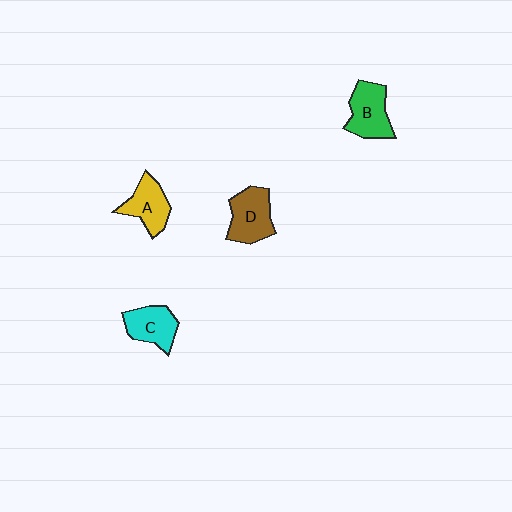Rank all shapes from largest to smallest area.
From largest to smallest: D (brown), B (green), C (cyan), A (yellow).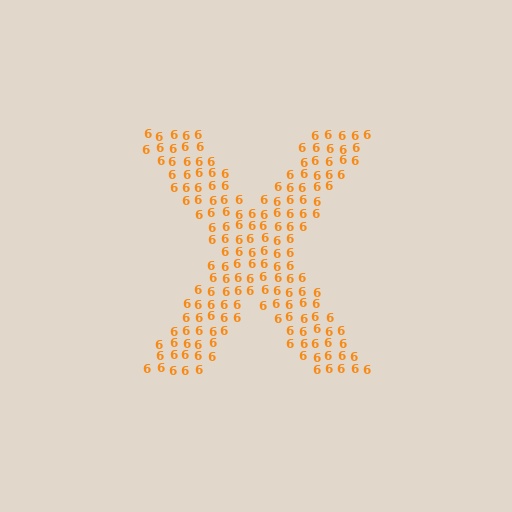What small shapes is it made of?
It is made of small digit 6's.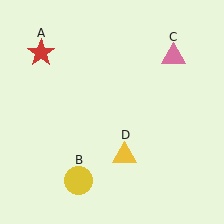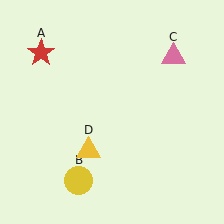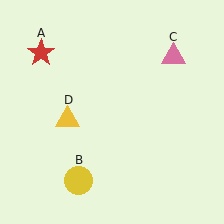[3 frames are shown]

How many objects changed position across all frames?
1 object changed position: yellow triangle (object D).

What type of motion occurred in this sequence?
The yellow triangle (object D) rotated clockwise around the center of the scene.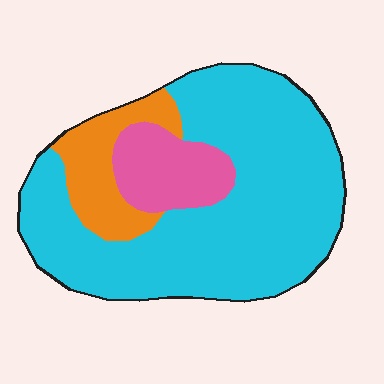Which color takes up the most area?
Cyan, at roughly 70%.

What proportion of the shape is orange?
Orange covers roughly 15% of the shape.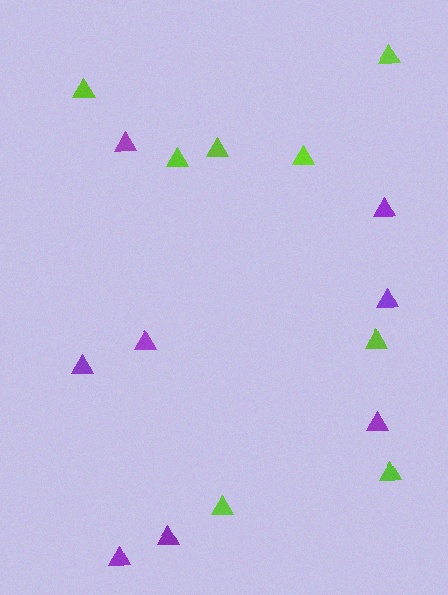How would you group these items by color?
There are 2 groups: one group of purple triangles (8) and one group of lime triangles (8).